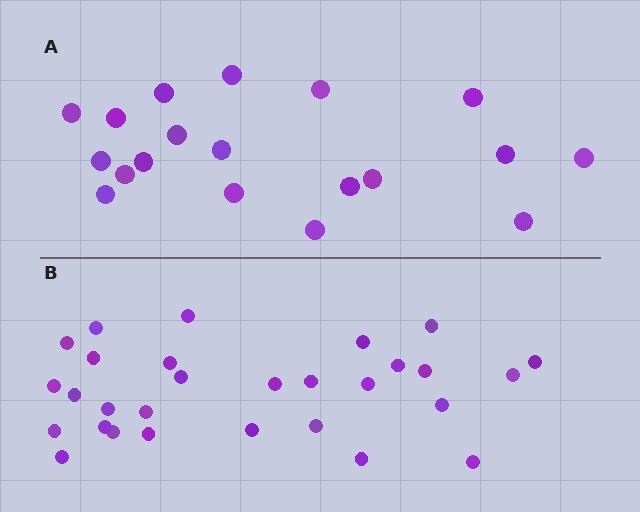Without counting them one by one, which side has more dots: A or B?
Region B (the bottom region) has more dots.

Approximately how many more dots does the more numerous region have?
Region B has roughly 10 or so more dots than region A.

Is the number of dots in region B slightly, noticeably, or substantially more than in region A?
Region B has substantially more. The ratio is roughly 1.5 to 1.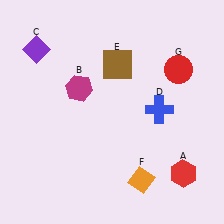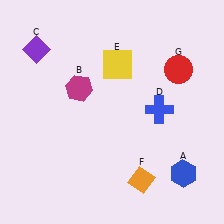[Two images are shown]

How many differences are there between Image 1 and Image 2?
There are 2 differences between the two images.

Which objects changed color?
A changed from red to blue. E changed from brown to yellow.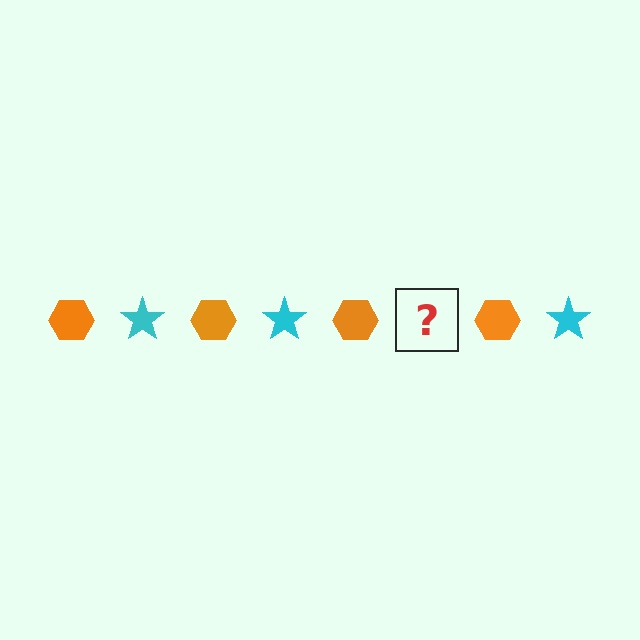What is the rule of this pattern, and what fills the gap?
The rule is that the pattern alternates between orange hexagon and cyan star. The gap should be filled with a cyan star.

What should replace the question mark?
The question mark should be replaced with a cyan star.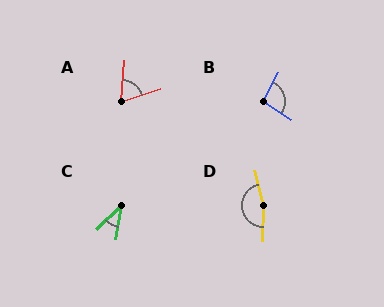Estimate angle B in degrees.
Approximately 95 degrees.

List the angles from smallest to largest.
C (38°), A (66°), B (95°), D (167°).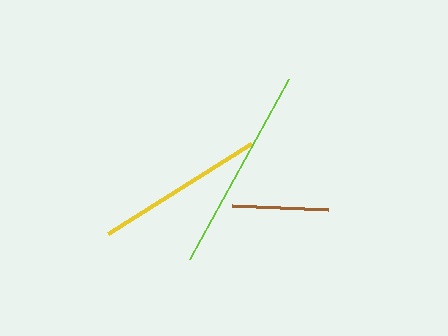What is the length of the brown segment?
The brown segment is approximately 96 pixels long.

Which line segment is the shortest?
The brown line is the shortest at approximately 96 pixels.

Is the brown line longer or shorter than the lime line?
The lime line is longer than the brown line.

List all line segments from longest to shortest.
From longest to shortest: lime, yellow, brown.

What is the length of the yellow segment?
The yellow segment is approximately 169 pixels long.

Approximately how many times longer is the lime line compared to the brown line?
The lime line is approximately 2.1 times the length of the brown line.